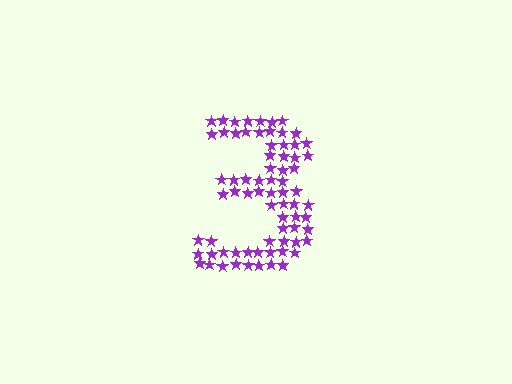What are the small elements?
The small elements are stars.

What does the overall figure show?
The overall figure shows the digit 3.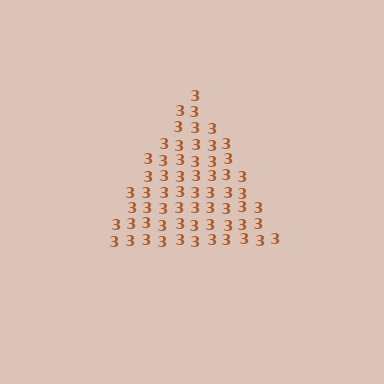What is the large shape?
The large shape is a triangle.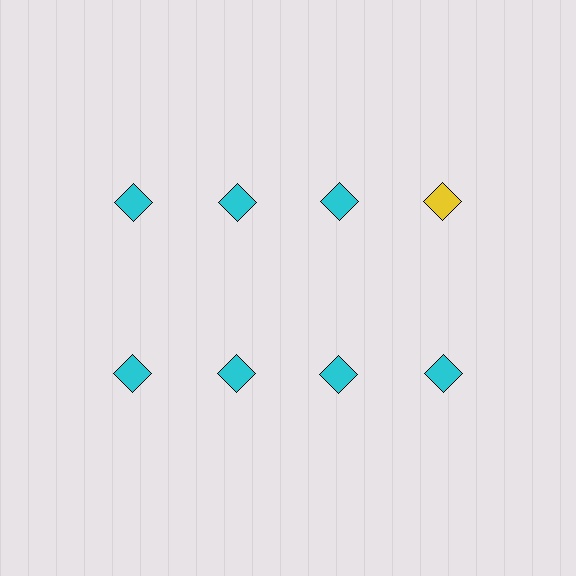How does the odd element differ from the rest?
It has a different color: yellow instead of cyan.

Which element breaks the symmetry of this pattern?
The yellow diamond in the top row, second from right column breaks the symmetry. All other shapes are cyan diamonds.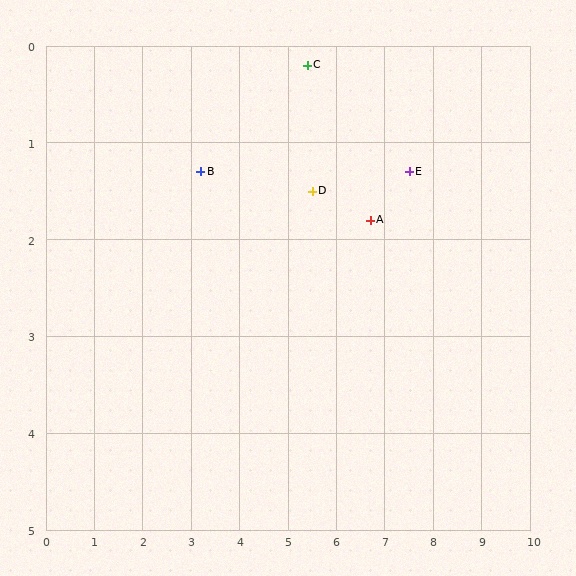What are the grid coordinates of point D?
Point D is at approximately (5.5, 1.5).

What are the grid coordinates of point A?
Point A is at approximately (6.7, 1.8).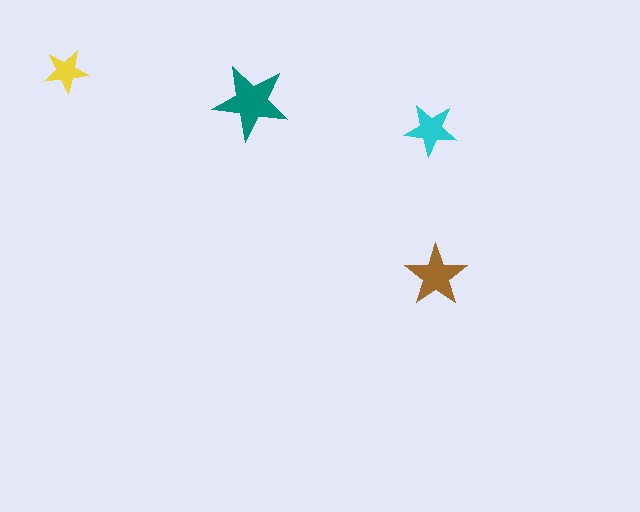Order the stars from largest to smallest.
the teal one, the brown one, the cyan one, the yellow one.